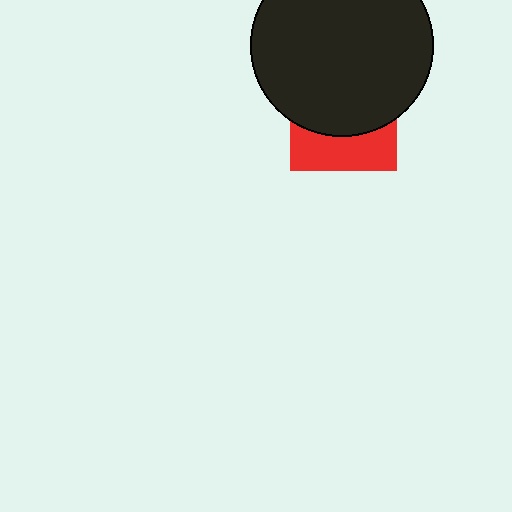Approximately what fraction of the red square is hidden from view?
Roughly 63% of the red square is hidden behind the black circle.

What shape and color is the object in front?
The object in front is a black circle.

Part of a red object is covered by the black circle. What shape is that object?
It is a square.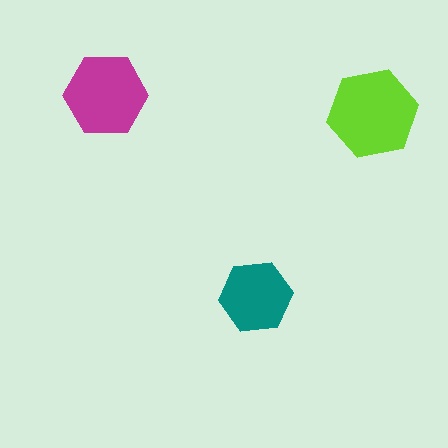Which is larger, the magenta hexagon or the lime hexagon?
The lime one.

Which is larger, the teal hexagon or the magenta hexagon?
The magenta one.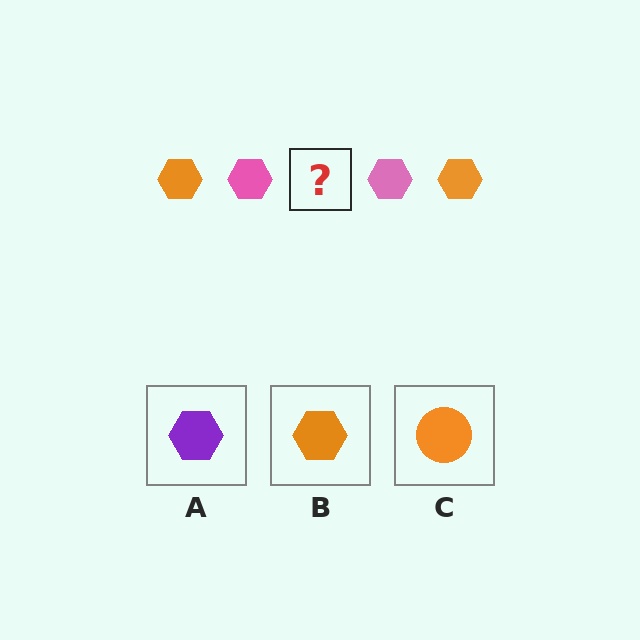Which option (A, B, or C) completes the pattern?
B.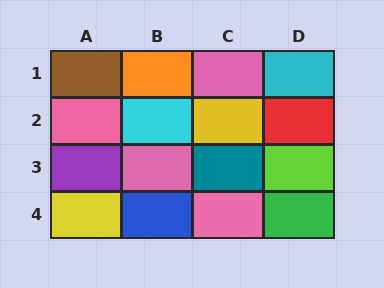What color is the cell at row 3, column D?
Lime.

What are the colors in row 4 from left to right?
Yellow, blue, pink, green.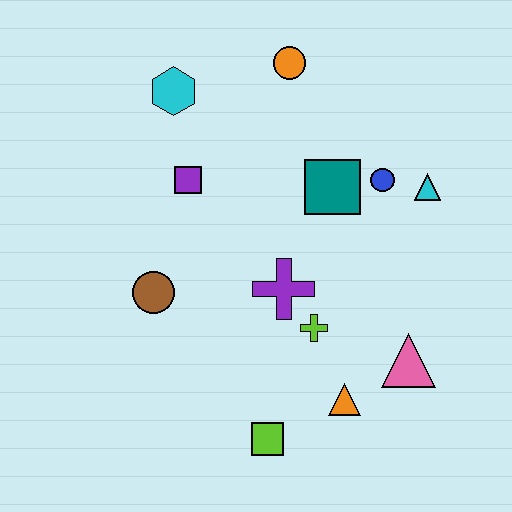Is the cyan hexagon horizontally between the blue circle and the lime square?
No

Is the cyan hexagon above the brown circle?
Yes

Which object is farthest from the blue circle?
The lime square is farthest from the blue circle.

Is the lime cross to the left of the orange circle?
No